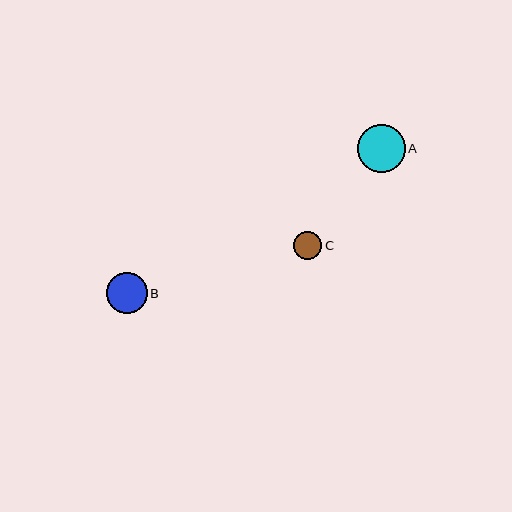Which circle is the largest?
Circle A is the largest with a size of approximately 48 pixels.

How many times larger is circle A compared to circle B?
Circle A is approximately 1.2 times the size of circle B.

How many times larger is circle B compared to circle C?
Circle B is approximately 1.5 times the size of circle C.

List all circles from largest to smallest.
From largest to smallest: A, B, C.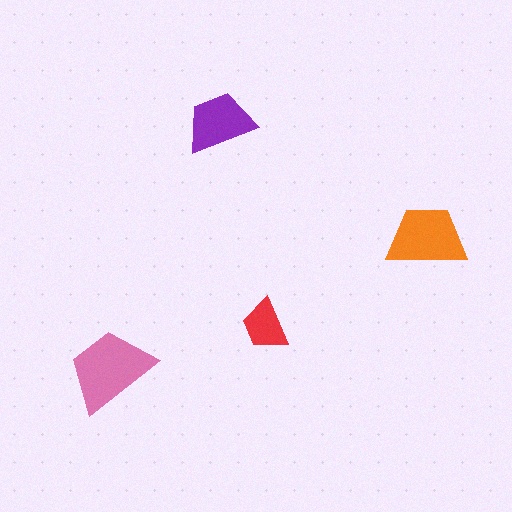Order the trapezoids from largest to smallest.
the pink one, the orange one, the purple one, the red one.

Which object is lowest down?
The pink trapezoid is bottommost.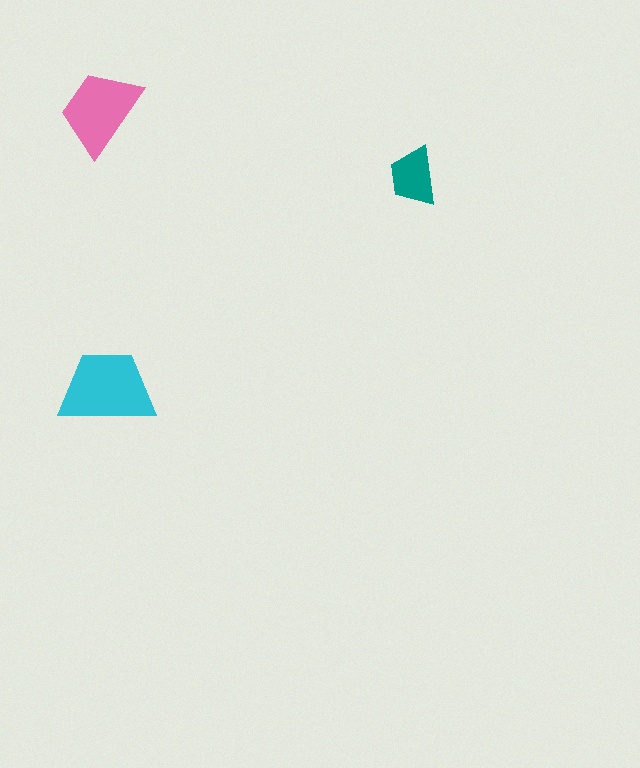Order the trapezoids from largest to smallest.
the cyan one, the pink one, the teal one.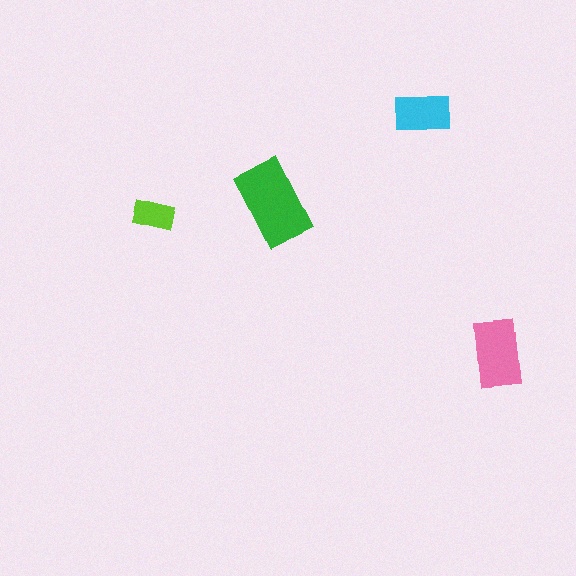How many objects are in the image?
There are 4 objects in the image.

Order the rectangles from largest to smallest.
the green one, the pink one, the cyan one, the lime one.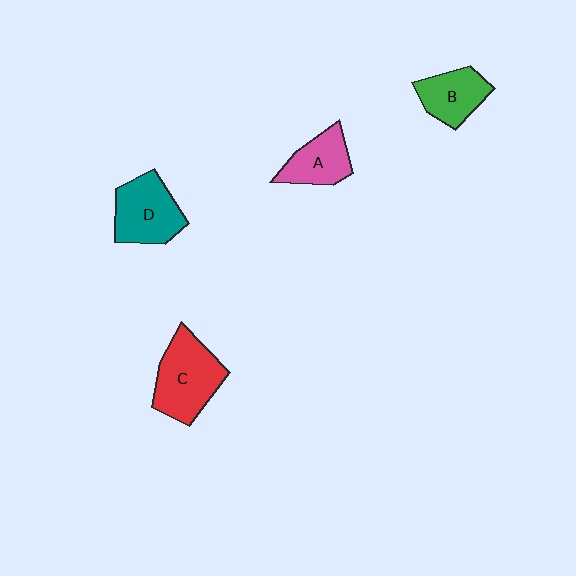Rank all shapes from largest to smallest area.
From largest to smallest: C (red), D (teal), A (pink), B (green).